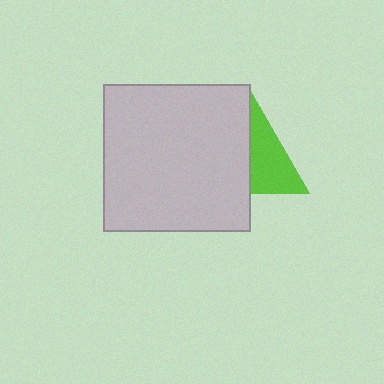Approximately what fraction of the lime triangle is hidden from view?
Roughly 55% of the lime triangle is hidden behind the light gray square.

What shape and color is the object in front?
The object in front is a light gray square.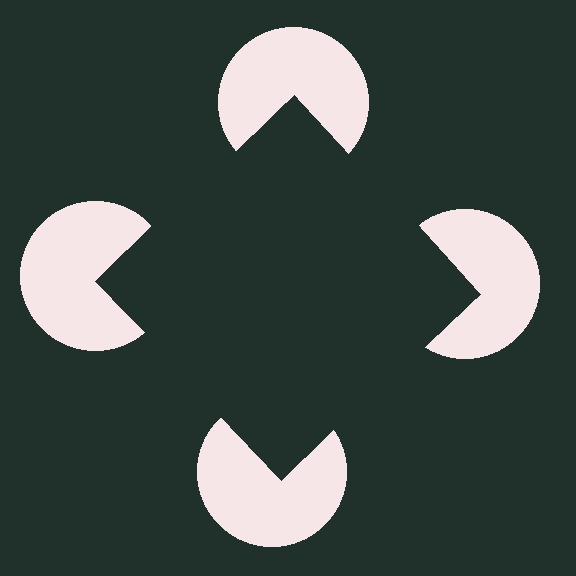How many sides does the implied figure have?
4 sides.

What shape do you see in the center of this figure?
An illusory square — its edges are inferred from the aligned wedge cuts in the pac-man discs, not physically drawn.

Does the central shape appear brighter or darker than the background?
It typically appears slightly darker than the background, even though no actual brightness change is drawn.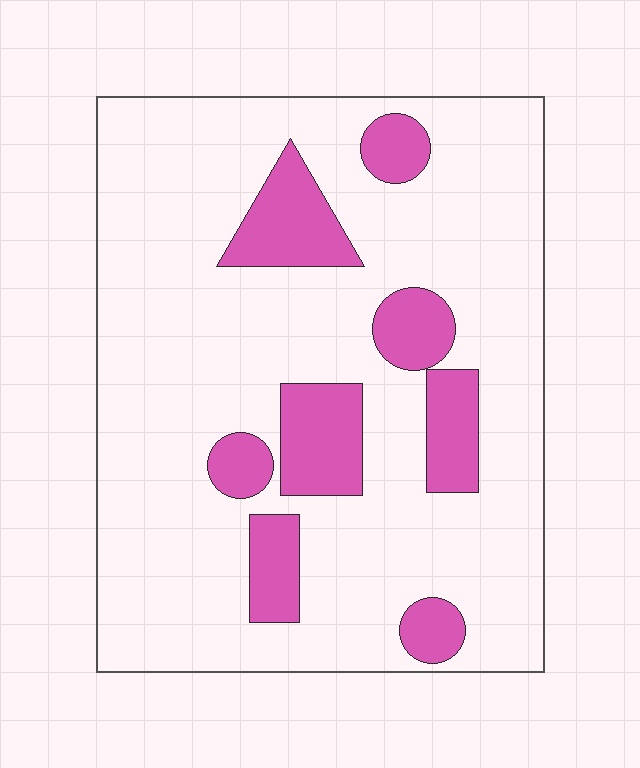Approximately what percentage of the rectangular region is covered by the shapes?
Approximately 20%.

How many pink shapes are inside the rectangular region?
8.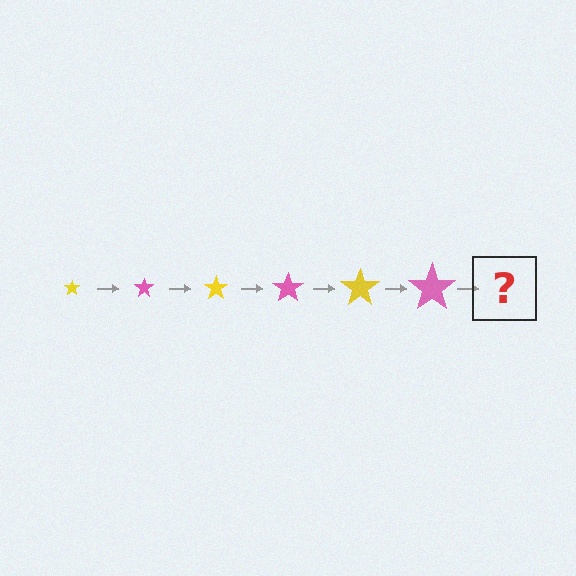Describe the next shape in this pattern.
It should be a yellow star, larger than the previous one.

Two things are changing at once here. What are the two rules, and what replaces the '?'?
The two rules are that the star grows larger each step and the color cycles through yellow and pink. The '?' should be a yellow star, larger than the previous one.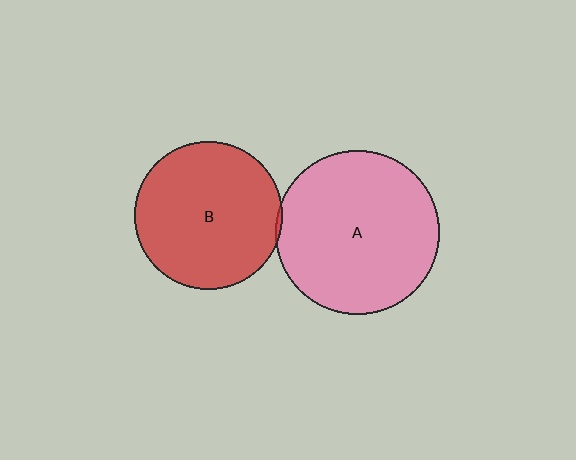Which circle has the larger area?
Circle A (pink).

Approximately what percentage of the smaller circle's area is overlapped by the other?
Approximately 5%.